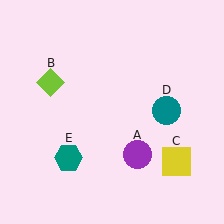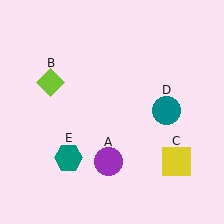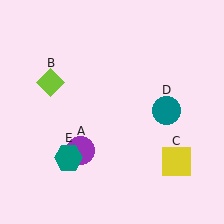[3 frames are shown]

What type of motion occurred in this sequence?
The purple circle (object A) rotated clockwise around the center of the scene.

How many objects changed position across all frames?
1 object changed position: purple circle (object A).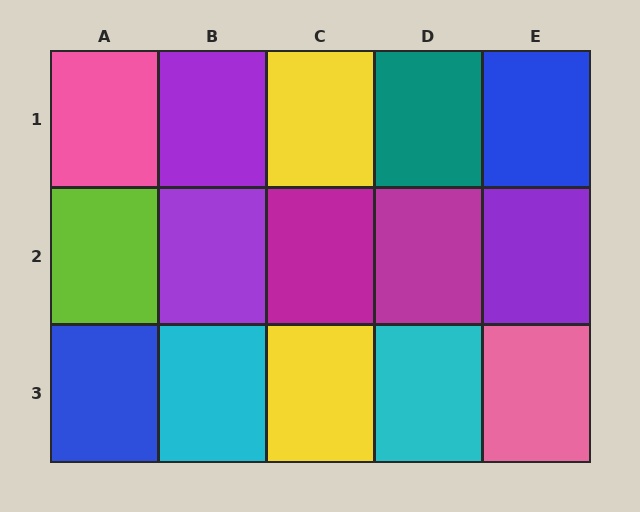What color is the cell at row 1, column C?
Yellow.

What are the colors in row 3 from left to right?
Blue, cyan, yellow, cyan, pink.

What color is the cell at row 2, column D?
Magenta.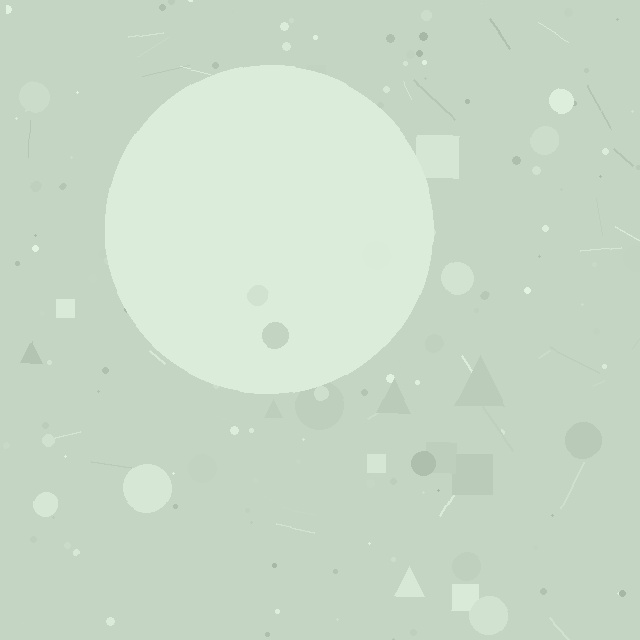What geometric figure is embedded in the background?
A circle is embedded in the background.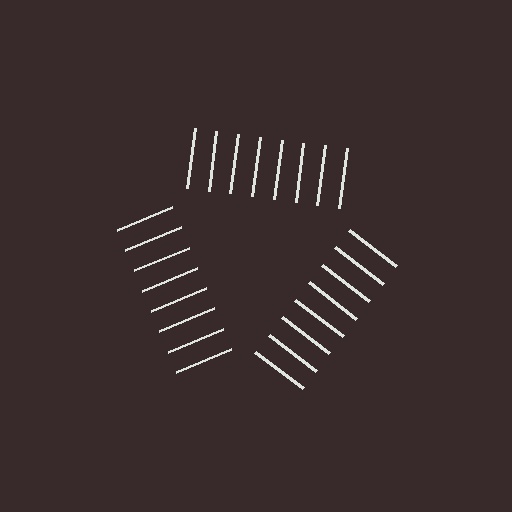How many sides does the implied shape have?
3 sides — the line-ends trace a triangle.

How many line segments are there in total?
24 — 8 along each of the 3 edges.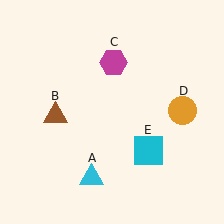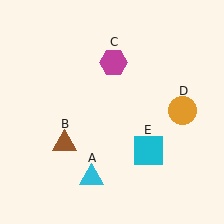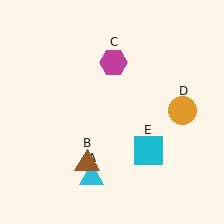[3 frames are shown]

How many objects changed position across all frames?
1 object changed position: brown triangle (object B).